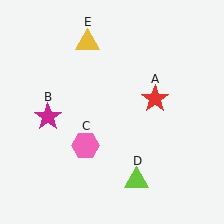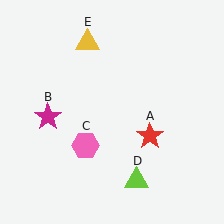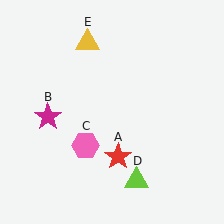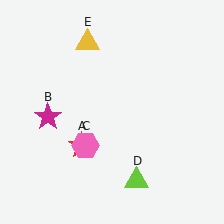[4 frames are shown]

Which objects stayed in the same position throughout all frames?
Magenta star (object B) and pink hexagon (object C) and lime triangle (object D) and yellow triangle (object E) remained stationary.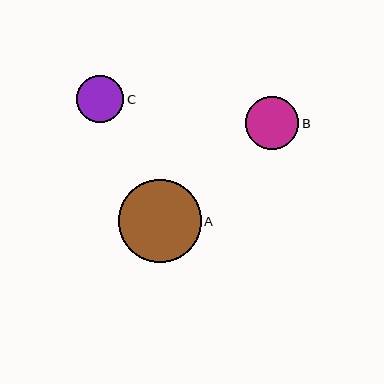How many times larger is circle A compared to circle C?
Circle A is approximately 1.8 times the size of circle C.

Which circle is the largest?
Circle A is the largest with a size of approximately 83 pixels.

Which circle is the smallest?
Circle C is the smallest with a size of approximately 47 pixels.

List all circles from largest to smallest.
From largest to smallest: A, B, C.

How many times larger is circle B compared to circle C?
Circle B is approximately 1.1 times the size of circle C.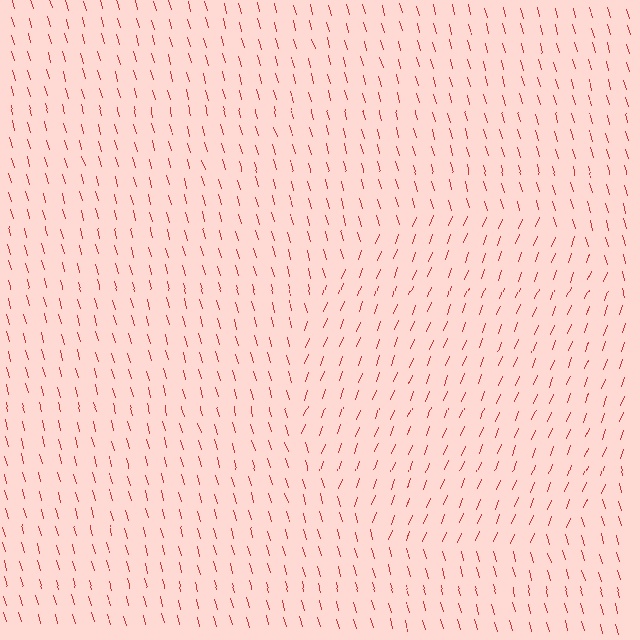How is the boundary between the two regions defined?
The boundary is defined purely by a change in line orientation (approximately 37 degrees difference). All lines are the same color and thickness.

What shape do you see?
I see a circle.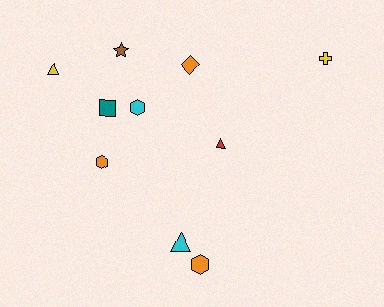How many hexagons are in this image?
There are 3 hexagons.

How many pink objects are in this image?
There are no pink objects.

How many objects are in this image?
There are 10 objects.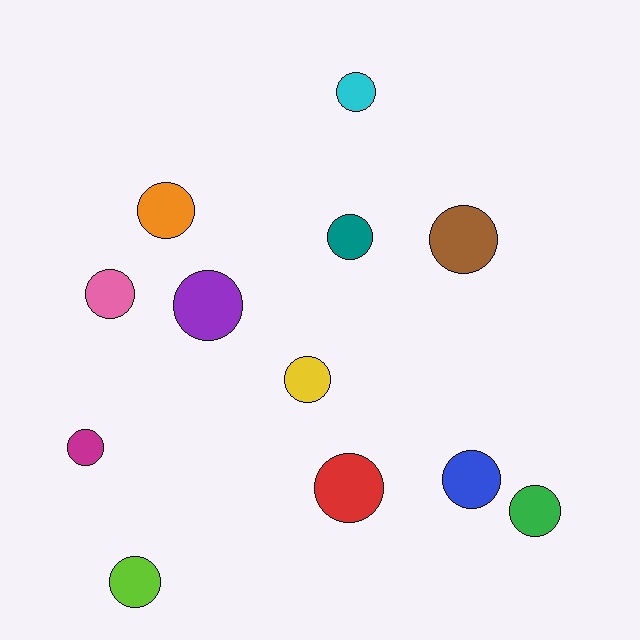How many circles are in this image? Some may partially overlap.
There are 12 circles.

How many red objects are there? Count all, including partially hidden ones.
There is 1 red object.